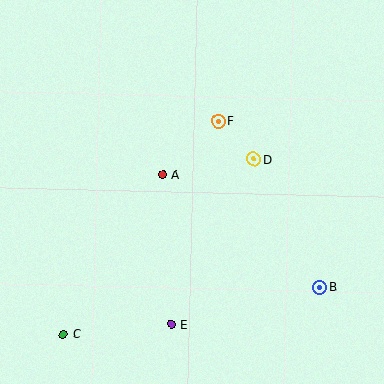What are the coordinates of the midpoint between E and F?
The midpoint between E and F is at (195, 222).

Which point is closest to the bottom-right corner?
Point B is closest to the bottom-right corner.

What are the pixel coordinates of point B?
Point B is at (319, 287).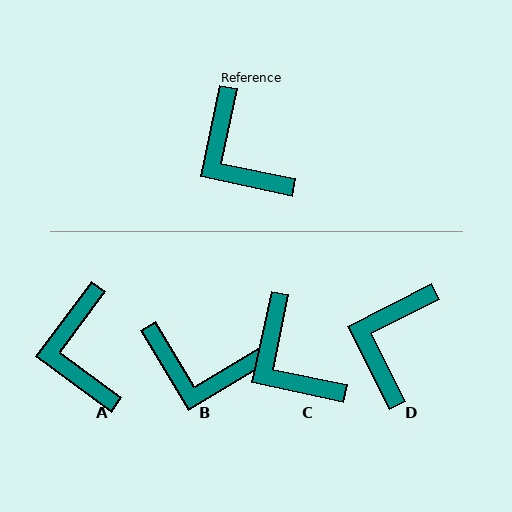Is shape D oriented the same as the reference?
No, it is off by about 51 degrees.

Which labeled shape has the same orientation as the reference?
C.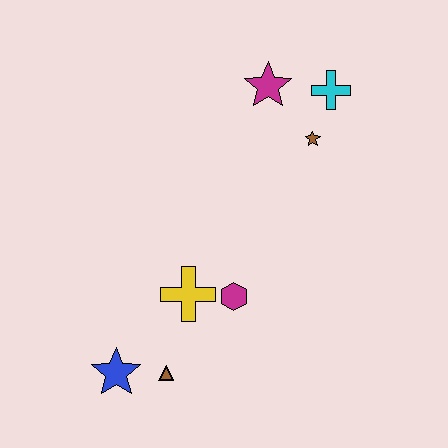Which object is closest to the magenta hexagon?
The yellow cross is closest to the magenta hexagon.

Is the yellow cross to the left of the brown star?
Yes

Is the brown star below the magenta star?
Yes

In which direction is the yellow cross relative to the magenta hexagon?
The yellow cross is to the left of the magenta hexagon.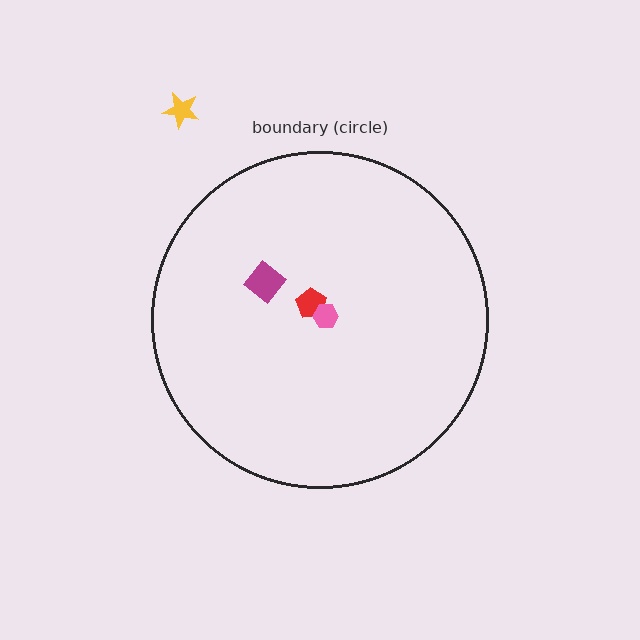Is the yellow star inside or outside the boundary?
Outside.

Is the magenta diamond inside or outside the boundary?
Inside.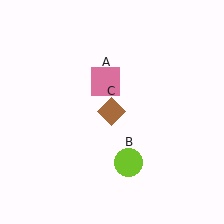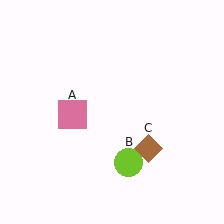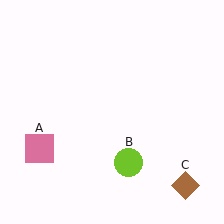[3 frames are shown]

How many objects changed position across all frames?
2 objects changed position: pink square (object A), brown diamond (object C).